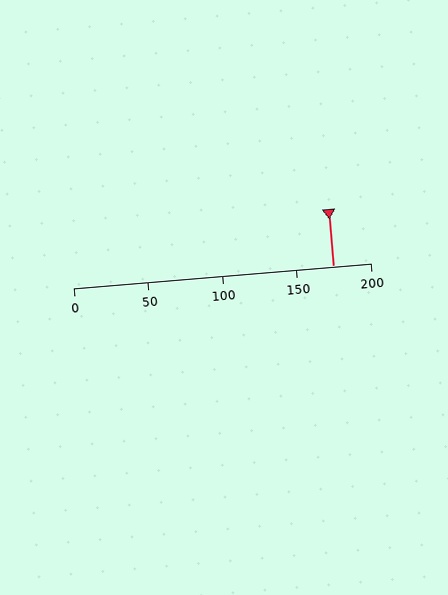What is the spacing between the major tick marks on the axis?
The major ticks are spaced 50 apart.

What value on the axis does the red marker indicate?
The marker indicates approximately 175.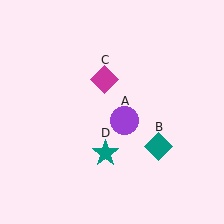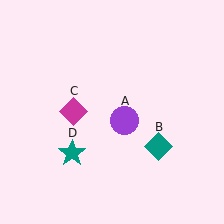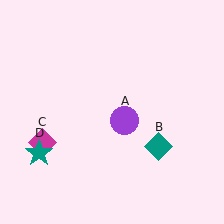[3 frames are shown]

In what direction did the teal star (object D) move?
The teal star (object D) moved left.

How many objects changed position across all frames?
2 objects changed position: magenta diamond (object C), teal star (object D).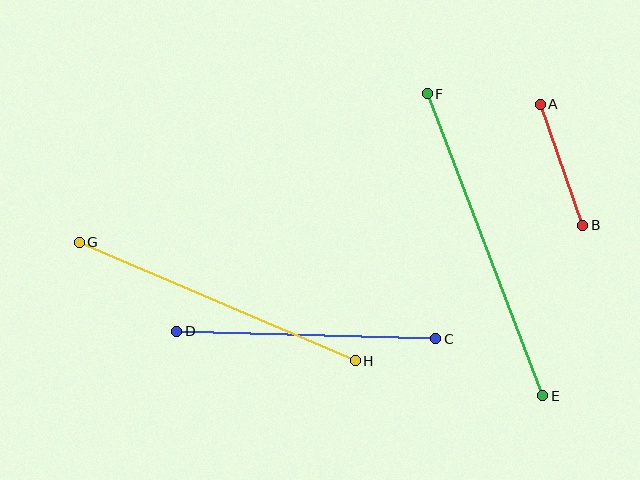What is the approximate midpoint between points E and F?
The midpoint is at approximately (485, 245) pixels.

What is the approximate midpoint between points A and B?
The midpoint is at approximately (562, 165) pixels.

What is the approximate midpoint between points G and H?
The midpoint is at approximately (217, 301) pixels.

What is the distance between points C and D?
The distance is approximately 259 pixels.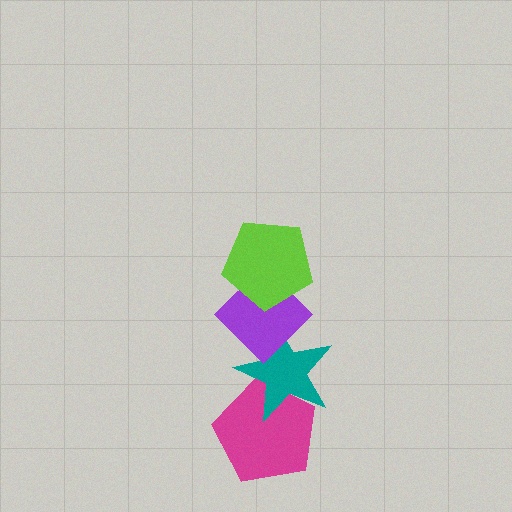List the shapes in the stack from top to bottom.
From top to bottom: the lime pentagon, the purple diamond, the teal star, the magenta pentagon.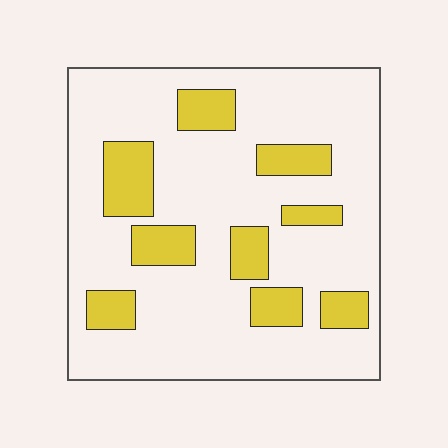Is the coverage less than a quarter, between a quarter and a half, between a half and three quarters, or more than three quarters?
Less than a quarter.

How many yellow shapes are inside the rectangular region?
9.